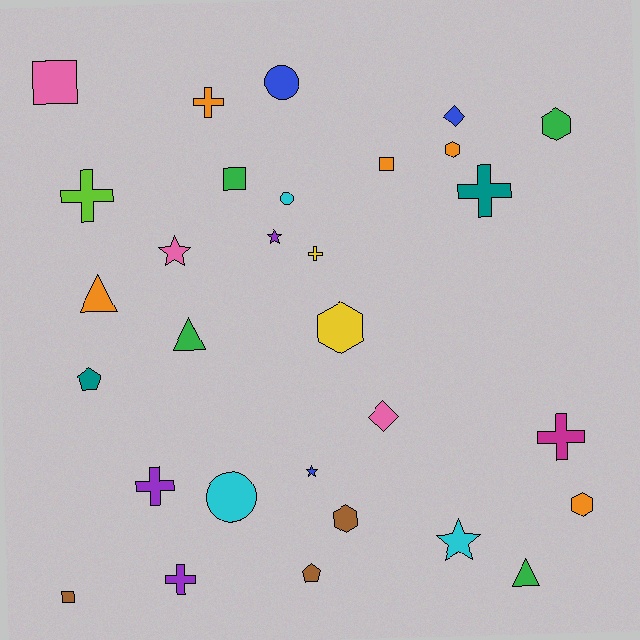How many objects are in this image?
There are 30 objects.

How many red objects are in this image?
There are no red objects.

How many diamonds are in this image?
There are 2 diamonds.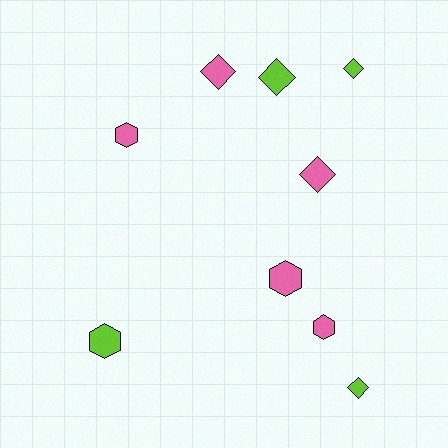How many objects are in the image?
There are 9 objects.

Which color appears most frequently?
Pink, with 5 objects.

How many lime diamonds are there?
There are 3 lime diamonds.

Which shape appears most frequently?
Diamond, with 5 objects.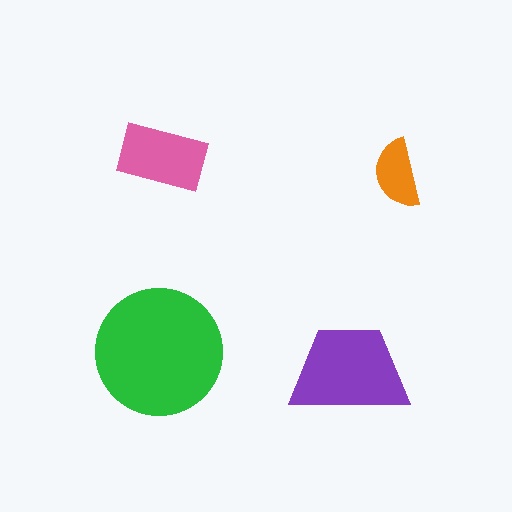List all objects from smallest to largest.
The orange semicircle, the pink rectangle, the purple trapezoid, the green circle.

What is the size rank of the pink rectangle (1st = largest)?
3rd.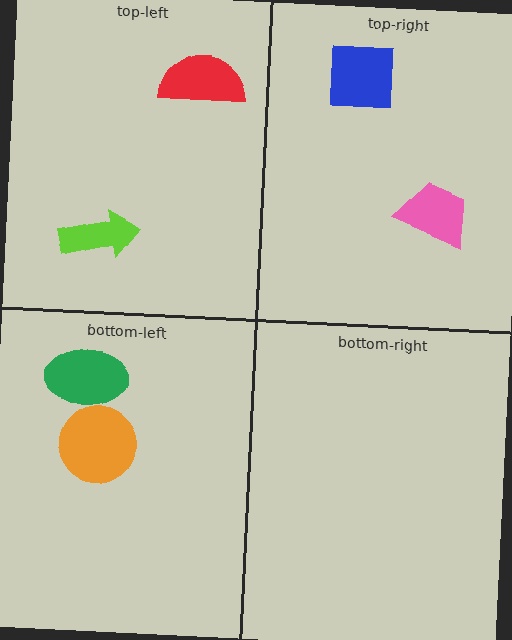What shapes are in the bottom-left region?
The green ellipse, the orange circle.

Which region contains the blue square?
The top-right region.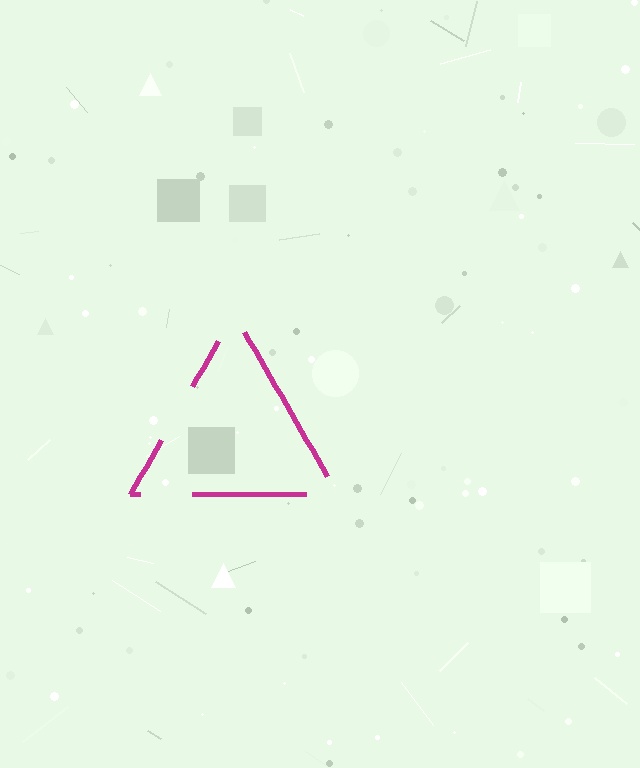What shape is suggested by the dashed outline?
The dashed outline suggests a triangle.